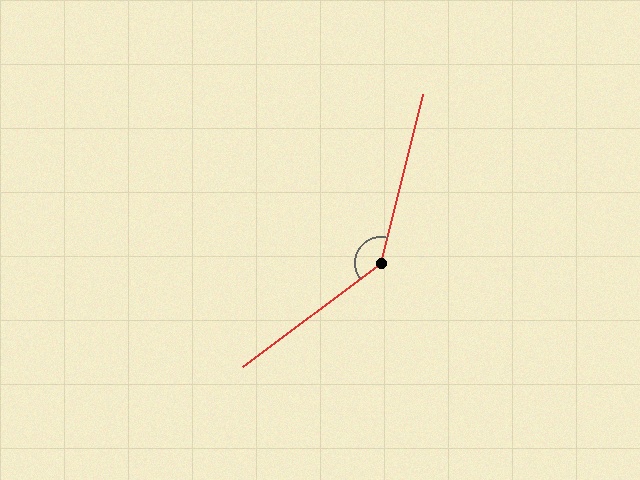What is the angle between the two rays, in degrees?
Approximately 141 degrees.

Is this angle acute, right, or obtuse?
It is obtuse.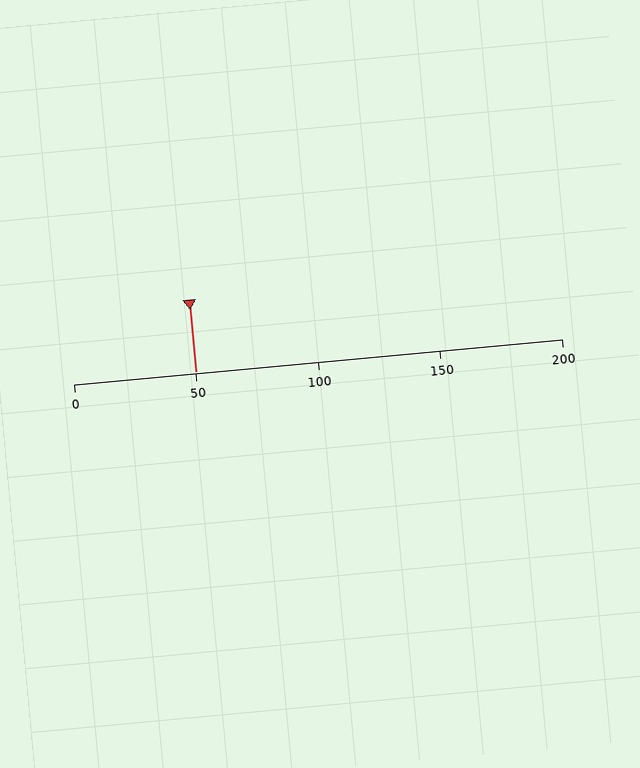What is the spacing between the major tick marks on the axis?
The major ticks are spaced 50 apart.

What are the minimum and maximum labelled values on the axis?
The axis runs from 0 to 200.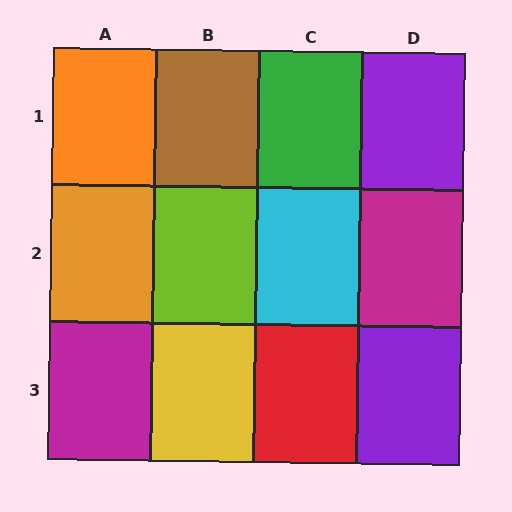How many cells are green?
1 cell is green.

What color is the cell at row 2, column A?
Orange.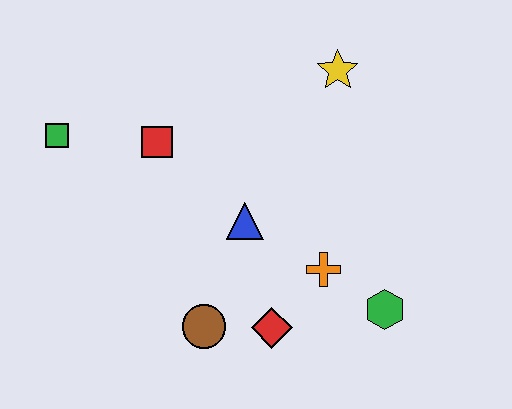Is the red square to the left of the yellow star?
Yes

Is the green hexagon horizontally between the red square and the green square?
No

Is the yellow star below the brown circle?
No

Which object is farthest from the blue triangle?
The green square is farthest from the blue triangle.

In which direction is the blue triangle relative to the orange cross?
The blue triangle is to the left of the orange cross.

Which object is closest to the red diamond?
The brown circle is closest to the red diamond.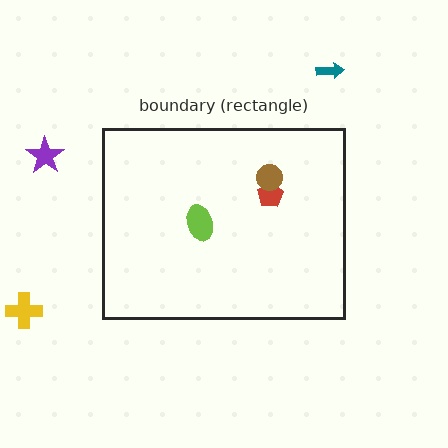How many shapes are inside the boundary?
3 inside, 3 outside.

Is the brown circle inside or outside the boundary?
Inside.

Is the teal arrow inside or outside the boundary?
Outside.